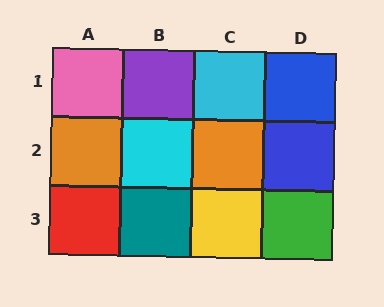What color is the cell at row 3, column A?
Red.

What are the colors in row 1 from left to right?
Pink, purple, cyan, blue.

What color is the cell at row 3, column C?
Yellow.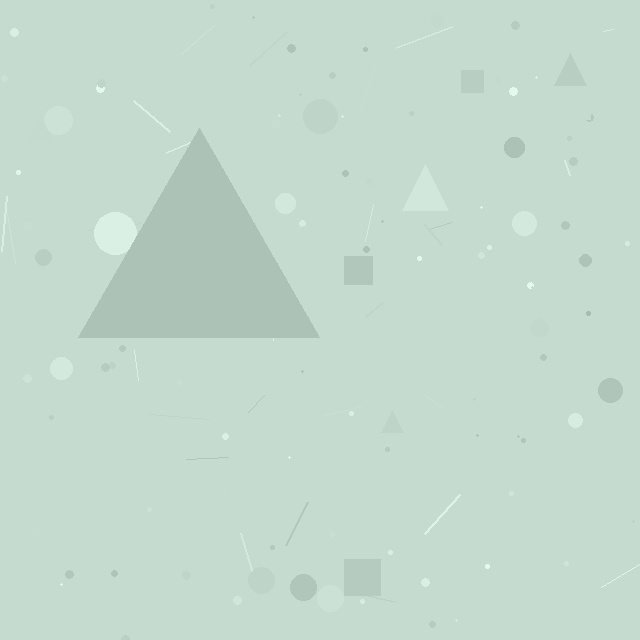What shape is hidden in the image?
A triangle is hidden in the image.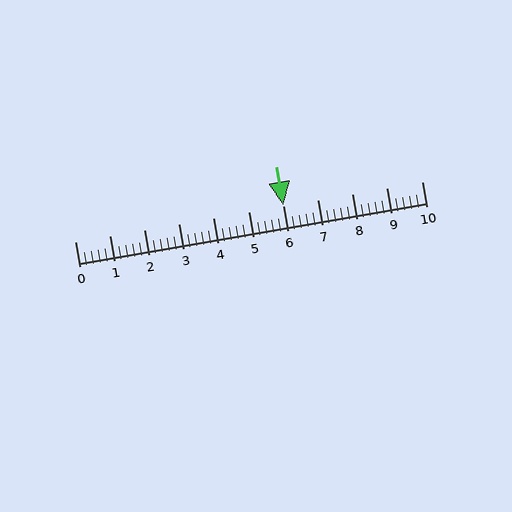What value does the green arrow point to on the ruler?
The green arrow points to approximately 6.0.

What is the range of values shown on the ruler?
The ruler shows values from 0 to 10.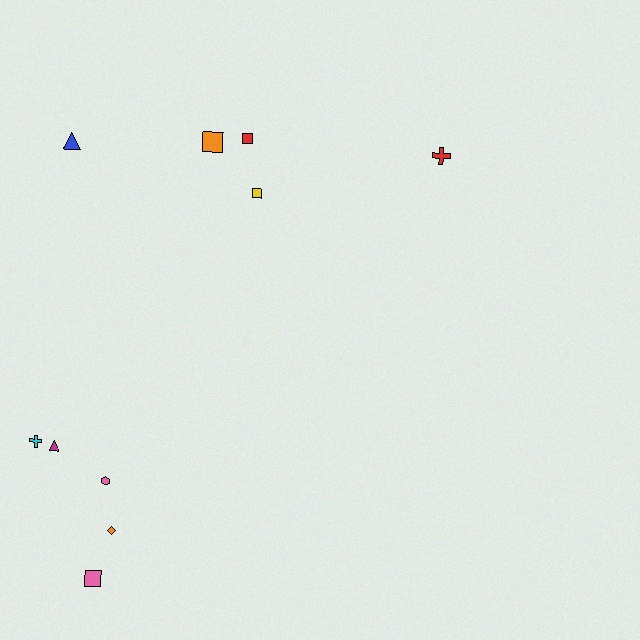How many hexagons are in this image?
There is 1 hexagon.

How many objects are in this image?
There are 10 objects.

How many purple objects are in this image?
There are no purple objects.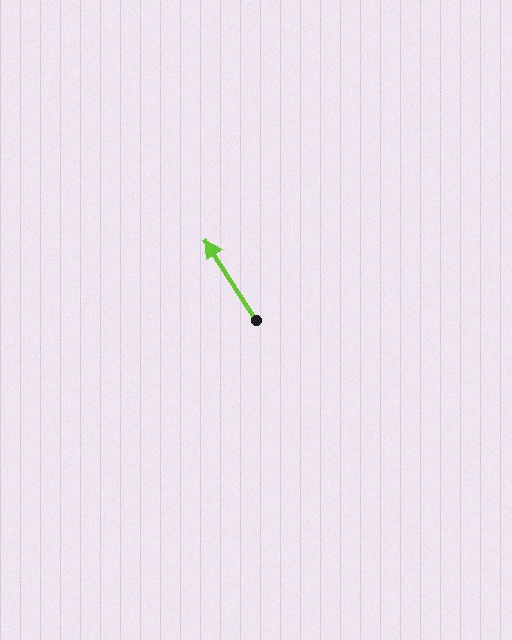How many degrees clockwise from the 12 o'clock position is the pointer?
Approximately 327 degrees.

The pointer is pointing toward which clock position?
Roughly 11 o'clock.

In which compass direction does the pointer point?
Northwest.